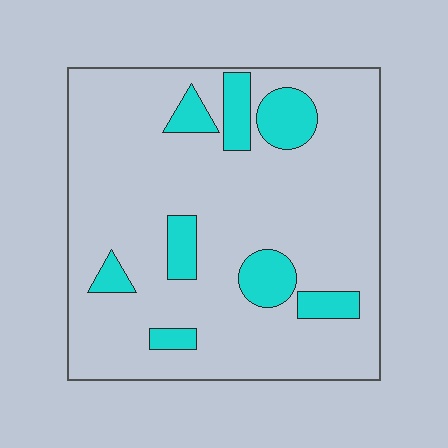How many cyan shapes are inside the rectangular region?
8.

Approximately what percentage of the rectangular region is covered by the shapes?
Approximately 15%.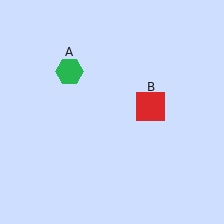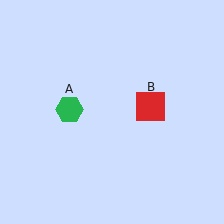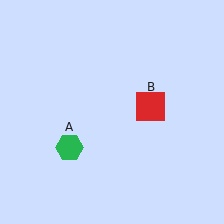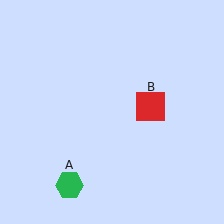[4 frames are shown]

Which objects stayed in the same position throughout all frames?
Red square (object B) remained stationary.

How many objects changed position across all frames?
1 object changed position: green hexagon (object A).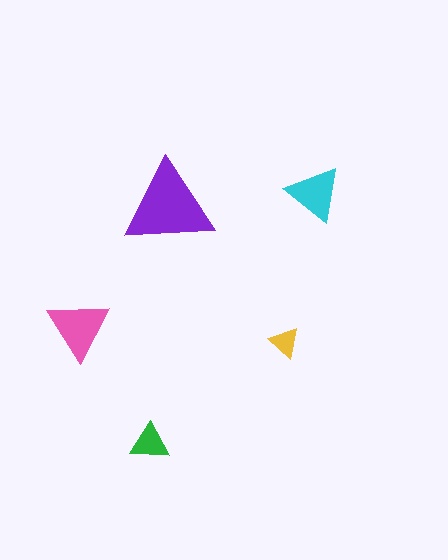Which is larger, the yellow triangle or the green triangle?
The green one.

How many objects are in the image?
There are 5 objects in the image.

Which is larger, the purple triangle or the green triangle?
The purple one.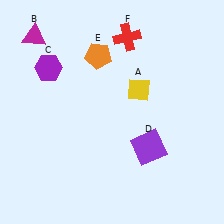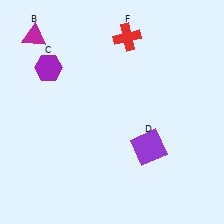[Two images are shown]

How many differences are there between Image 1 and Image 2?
There are 2 differences between the two images.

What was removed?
The yellow diamond (A), the orange pentagon (E) were removed in Image 2.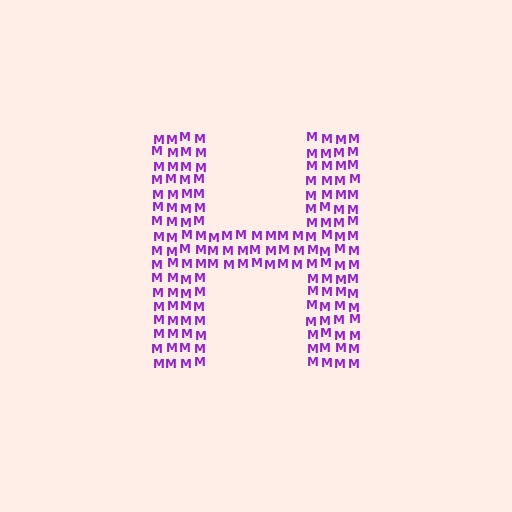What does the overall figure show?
The overall figure shows the letter H.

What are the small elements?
The small elements are letter M's.